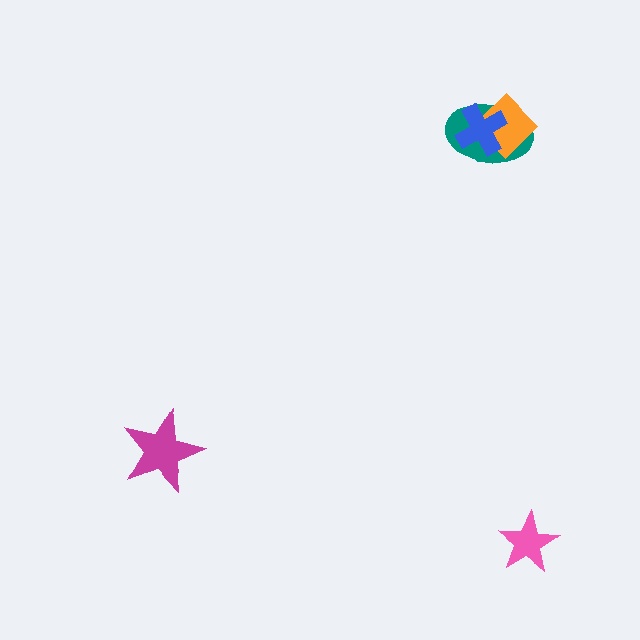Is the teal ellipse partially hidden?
Yes, it is partially covered by another shape.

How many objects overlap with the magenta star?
0 objects overlap with the magenta star.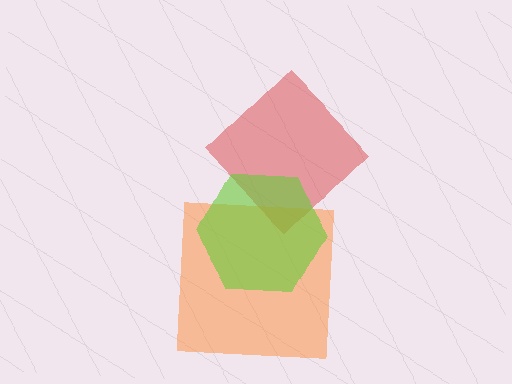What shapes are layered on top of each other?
The layered shapes are: a red diamond, an orange square, a lime hexagon.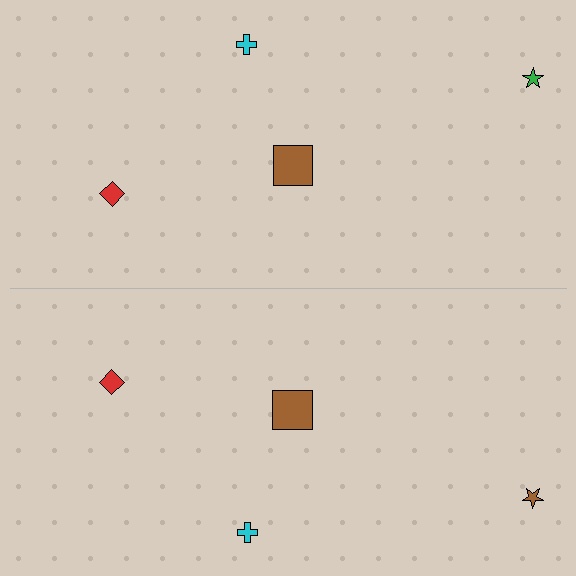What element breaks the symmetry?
The brown star on the bottom side breaks the symmetry — its mirror counterpart is green.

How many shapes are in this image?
There are 8 shapes in this image.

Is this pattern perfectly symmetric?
No, the pattern is not perfectly symmetric. The brown star on the bottom side breaks the symmetry — its mirror counterpart is green.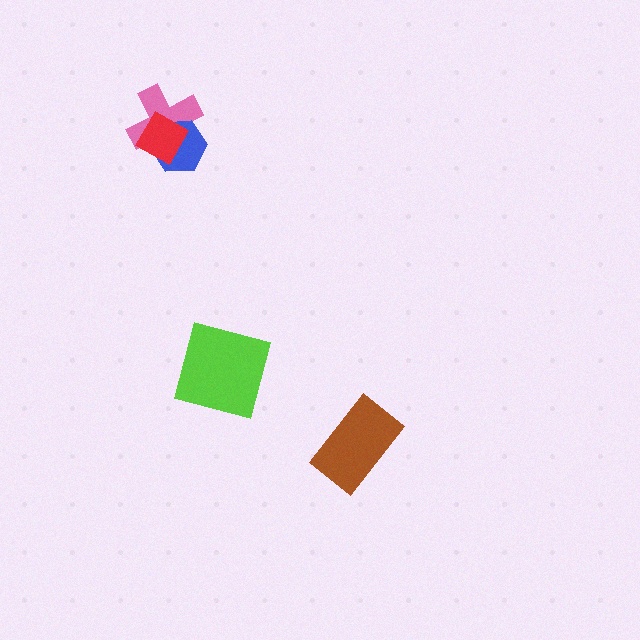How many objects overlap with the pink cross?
2 objects overlap with the pink cross.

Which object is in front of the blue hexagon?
The red diamond is in front of the blue hexagon.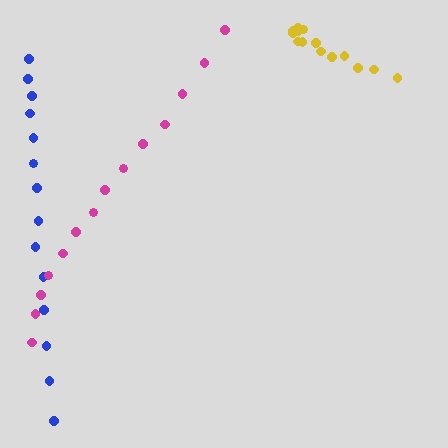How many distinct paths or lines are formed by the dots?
There are 3 distinct paths.